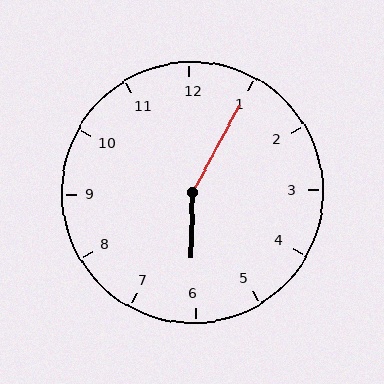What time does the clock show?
6:05.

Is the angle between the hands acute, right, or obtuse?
It is obtuse.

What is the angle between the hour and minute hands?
Approximately 152 degrees.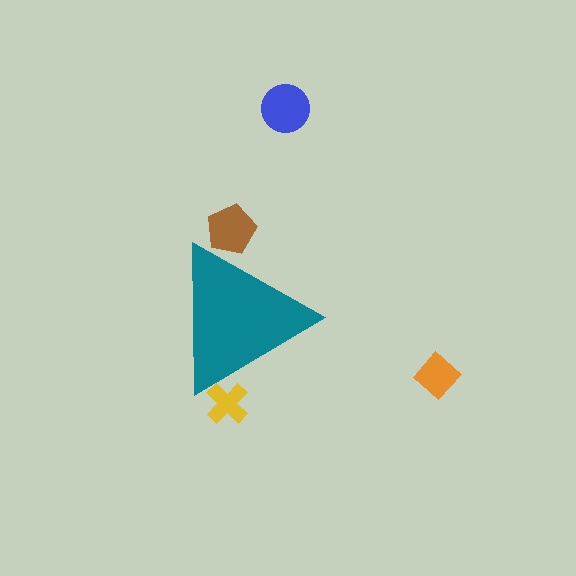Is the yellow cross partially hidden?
Yes, the yellow cross is partially hidden behind the teal triangle.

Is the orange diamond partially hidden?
No, the orange diamond is fully visible.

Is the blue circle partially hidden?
No, the blue circle is fully visible.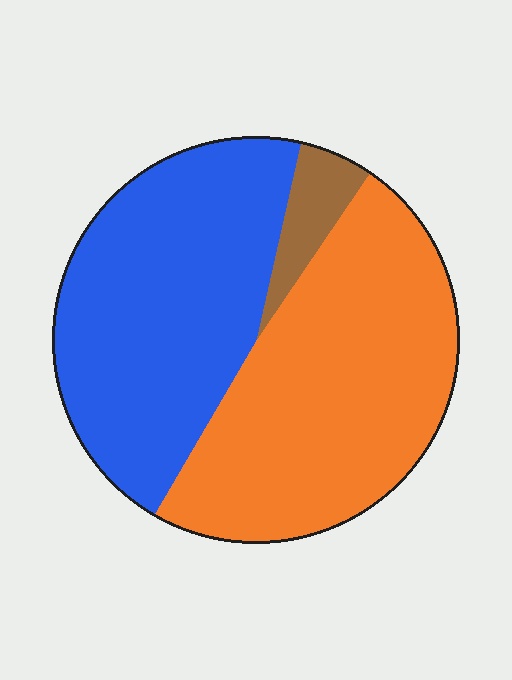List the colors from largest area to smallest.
From largest to smallest: orange, blue, brown.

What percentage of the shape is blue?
Blue covers 45% of the shape.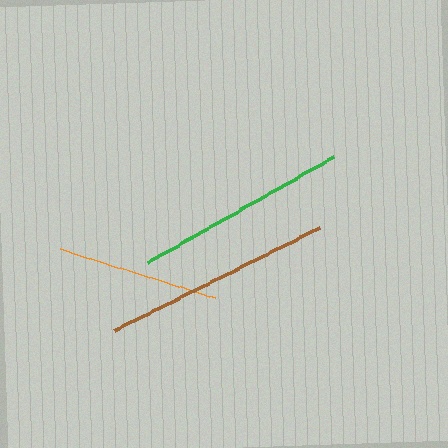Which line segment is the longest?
The brown line is the longest at approximately 230 pixels.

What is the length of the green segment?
The green segment is approximately 214 pixels long.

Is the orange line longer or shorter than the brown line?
The brown line is longer than the orange line.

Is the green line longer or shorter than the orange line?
The green line is longer than the orange line.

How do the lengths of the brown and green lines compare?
The brown and green lines are approximately the same length.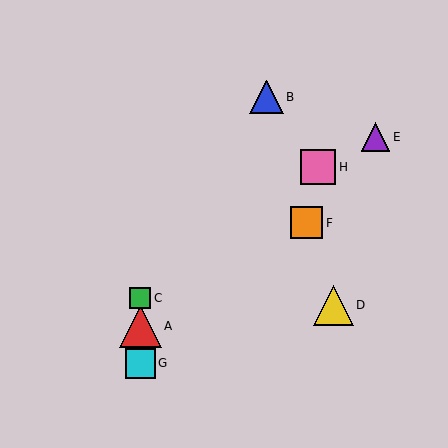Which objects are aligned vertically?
Objects A, C, G are aligned vertically.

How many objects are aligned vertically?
3 objects (A, C, G) are aligned vertically.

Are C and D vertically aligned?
No, C is at x≈140 and D is at x≈333.